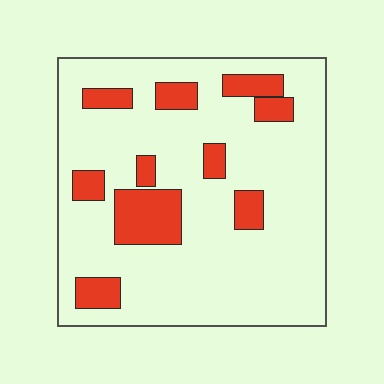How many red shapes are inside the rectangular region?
10.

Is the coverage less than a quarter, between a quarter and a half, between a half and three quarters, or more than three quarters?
Less than a quarter.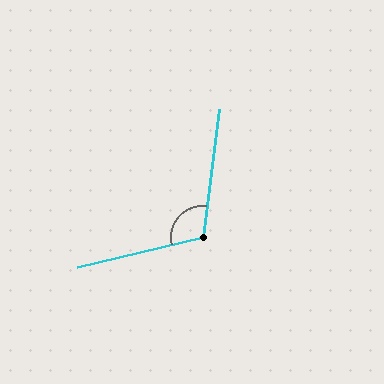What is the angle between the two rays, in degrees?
Approximately 111 degrees.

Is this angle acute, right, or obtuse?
It is obtuse.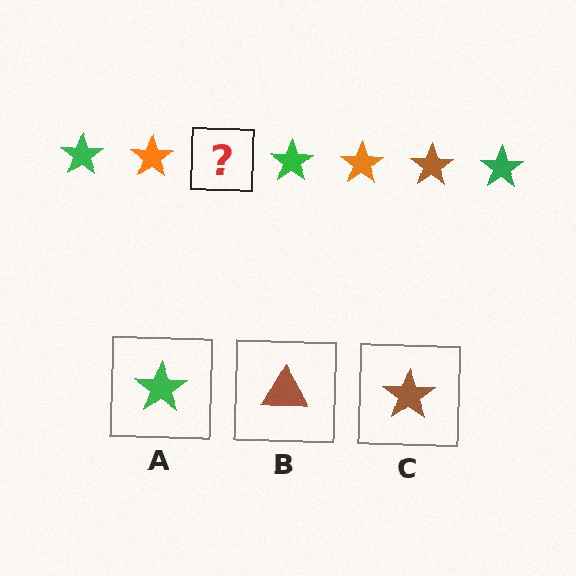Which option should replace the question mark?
Option C.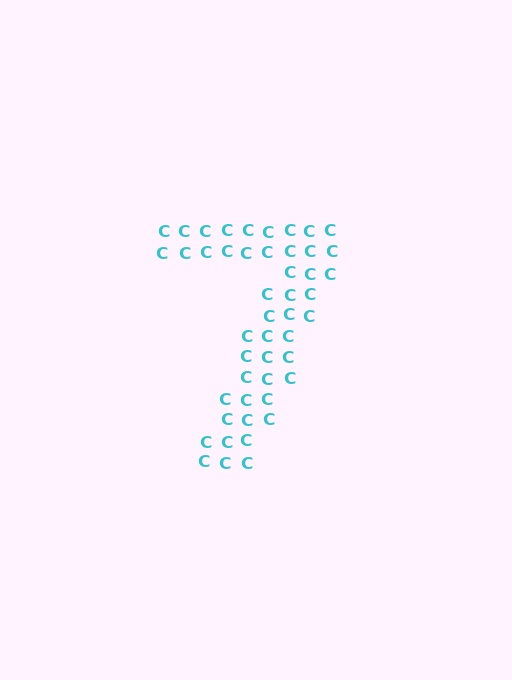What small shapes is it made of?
It is made of small letter C's.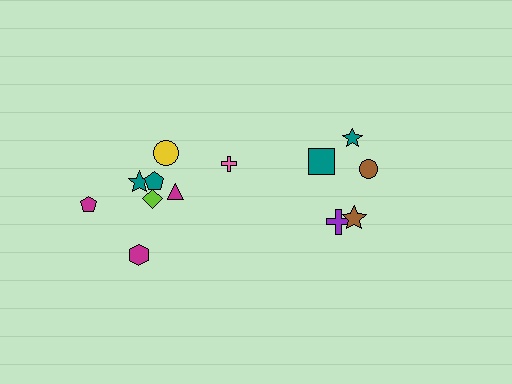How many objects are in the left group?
There are 8 objects.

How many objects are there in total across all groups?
There are 13 objects.